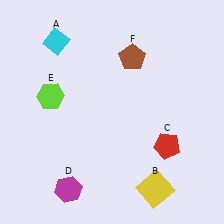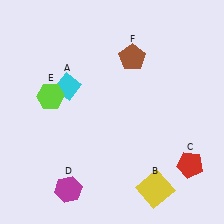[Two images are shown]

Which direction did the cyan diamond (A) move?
The cyan diamond (A) moved down.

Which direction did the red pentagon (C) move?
The red pentagon (C) moved right.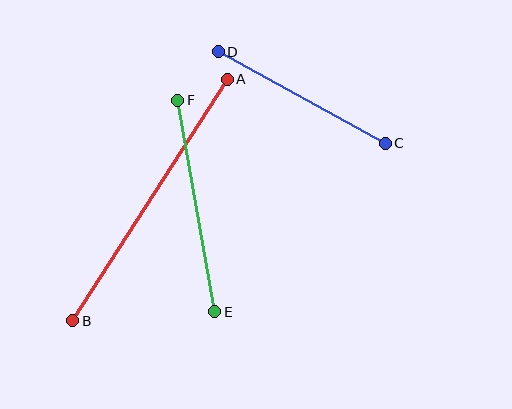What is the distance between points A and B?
The distance is approximately 287 pixels.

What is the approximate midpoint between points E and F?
The midpoint is at approximately (196, 206) pixels.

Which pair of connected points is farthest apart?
Points A and B are farthest apart.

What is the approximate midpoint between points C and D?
The midpoint is at approximately (302, 97) pixels.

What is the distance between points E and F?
The distance is approximately 214 pixels.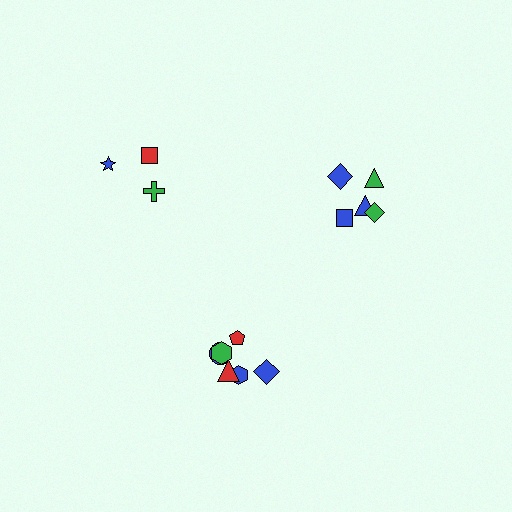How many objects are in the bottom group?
There are 6 objects.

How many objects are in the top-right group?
There are 5 objects.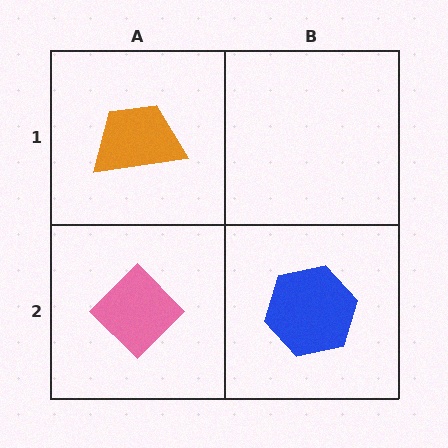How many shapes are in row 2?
2 shapes.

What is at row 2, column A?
A pink diamond.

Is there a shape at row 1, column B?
No, that cell is empty.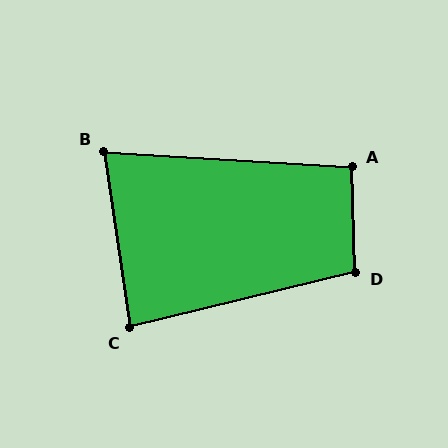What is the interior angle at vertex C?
Approximately 85 degrees (acute).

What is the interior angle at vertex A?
Approximately 95 degrees (obtuse).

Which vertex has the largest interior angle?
D, at approximately 102 degrees.